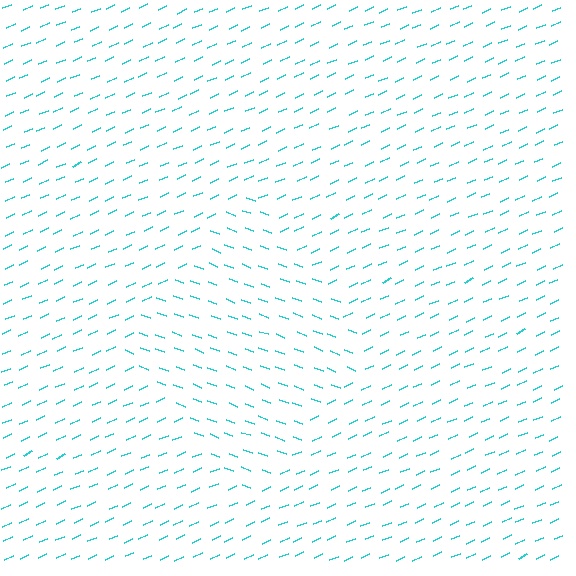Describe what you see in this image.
The image is filled with small cyan line segments. A diamond region in the image has lines oriented differently from the surrounding lines, creating a visible texture boundary.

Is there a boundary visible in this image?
Yes, there is a texture boundary formed by a change in line orientation.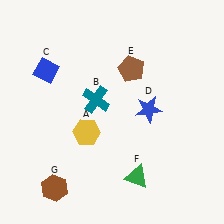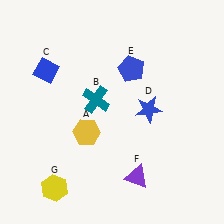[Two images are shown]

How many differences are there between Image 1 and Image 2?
There are 3 differences between the two images.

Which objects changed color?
E changed from brown to blue. F changed from green to purple. G changed from brown to yellow.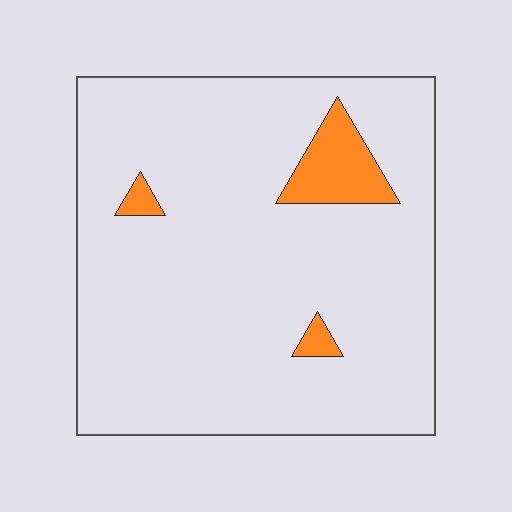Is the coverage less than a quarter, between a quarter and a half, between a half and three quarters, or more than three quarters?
Less than a quarter.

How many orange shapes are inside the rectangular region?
3.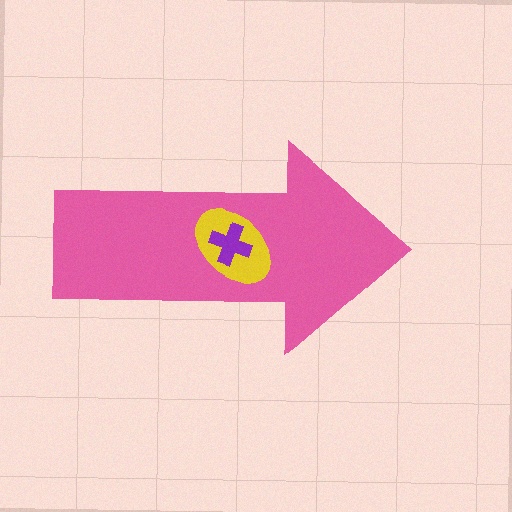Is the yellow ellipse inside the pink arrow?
Yes.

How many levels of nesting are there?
3.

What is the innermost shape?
The purple cross.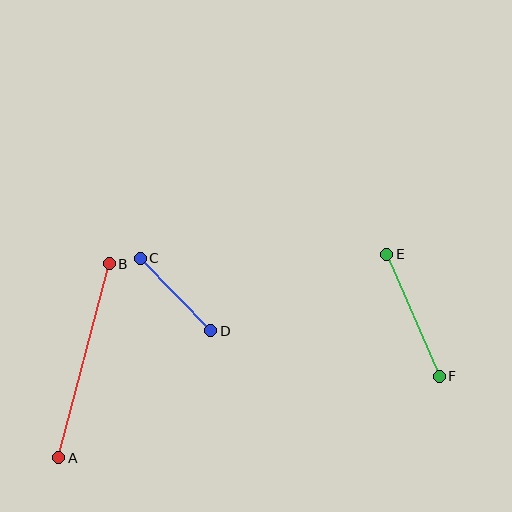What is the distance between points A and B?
The distance is approximately 201 pixels.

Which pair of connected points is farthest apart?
Points A and B are farthest apart.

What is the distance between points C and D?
The distance is approximately 101 pixels.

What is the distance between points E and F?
The distance is approximately 133 pixels.